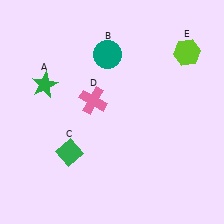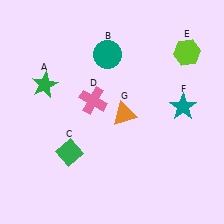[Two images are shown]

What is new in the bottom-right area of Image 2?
An orange triangle (G) was added in the bottom-right area of Image 2.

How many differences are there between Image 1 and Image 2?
There are 2 differences between the two images.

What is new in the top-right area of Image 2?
A teal star (F) was added in the top-right area of Image 2.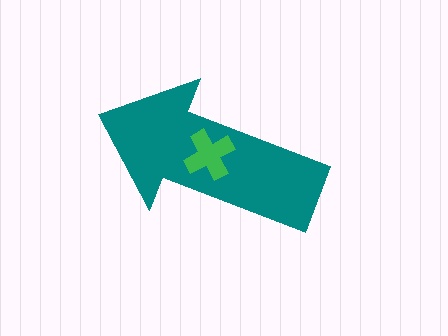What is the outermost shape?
The teal arrow.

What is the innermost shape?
The green cross.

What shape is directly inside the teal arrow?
The green cross.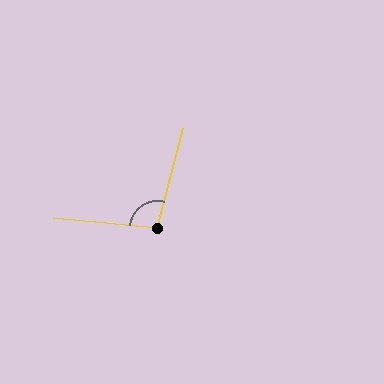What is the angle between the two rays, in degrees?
Approximately 99 degrees.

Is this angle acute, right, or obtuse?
It is obtuse.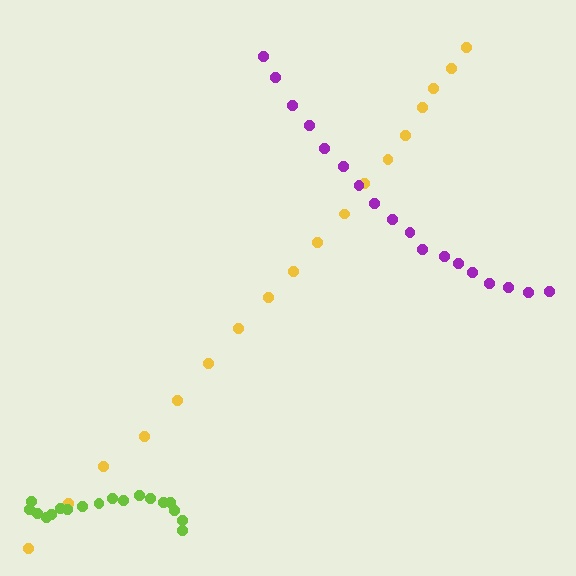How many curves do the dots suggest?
There are 3 distinct paths.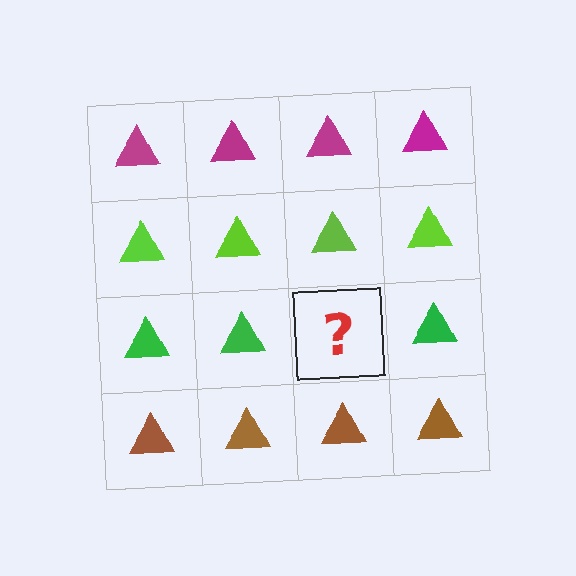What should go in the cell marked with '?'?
The missing cell should contain a green triangle.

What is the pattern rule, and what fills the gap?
The rule is that each row has a consistent color. The gap should be filled with a green triangle.